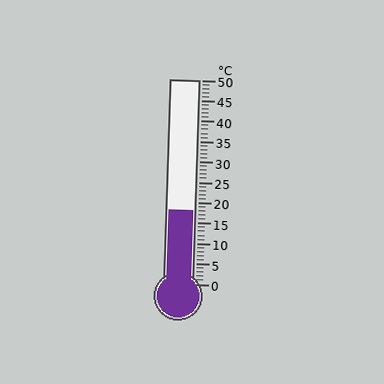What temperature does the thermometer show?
The thermometer shows approximately 18°C.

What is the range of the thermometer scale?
The thermometer scale ranges from 0°C to 50°C.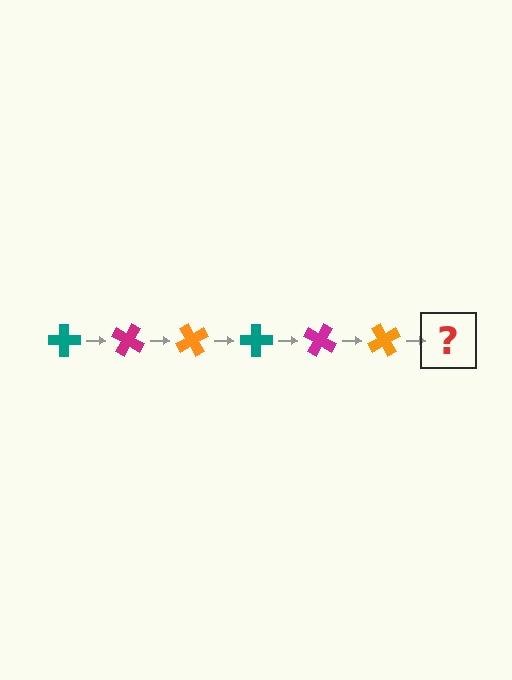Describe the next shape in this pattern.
It should be a teal cross, rotated 180 degrees from the start.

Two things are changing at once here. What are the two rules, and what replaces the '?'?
The two rules are that it rotates 30 degrees each step and the color cycles through teal, magenta, and orange. The '?' should be a teal cross, rotated 180 degrees from the start.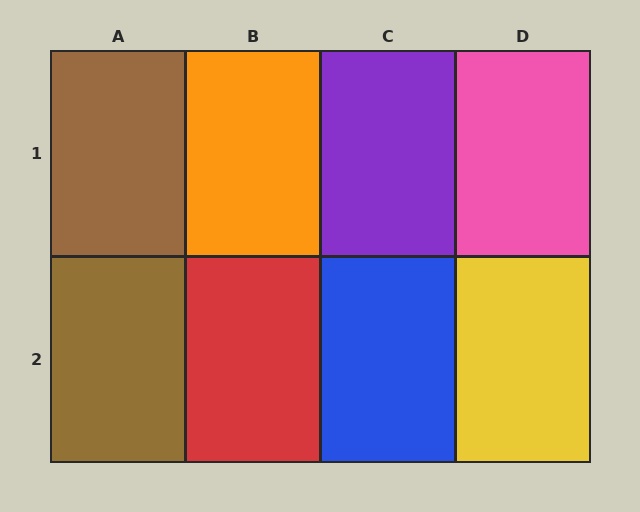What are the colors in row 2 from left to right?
Brown, red, blue, yellow.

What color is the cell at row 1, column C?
Purple.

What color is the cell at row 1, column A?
Brown.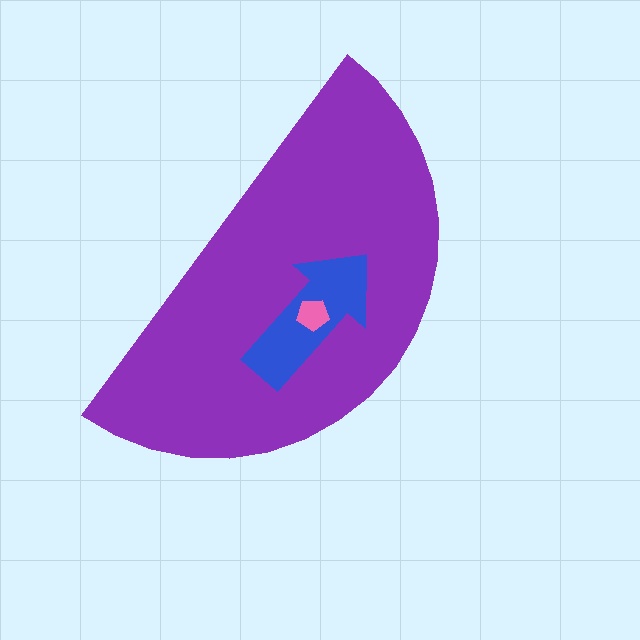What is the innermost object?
The pink pentagon.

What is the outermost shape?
The purple semicircle.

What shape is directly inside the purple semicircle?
The blue arrow.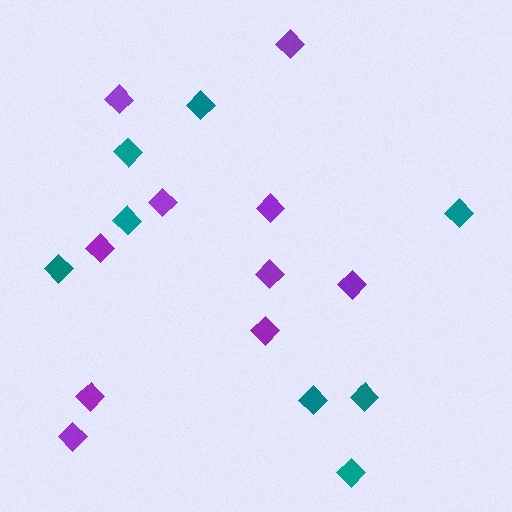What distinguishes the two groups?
There are 2 groups: one group of teal diamonds (8) and one group of purple diamonds (10).